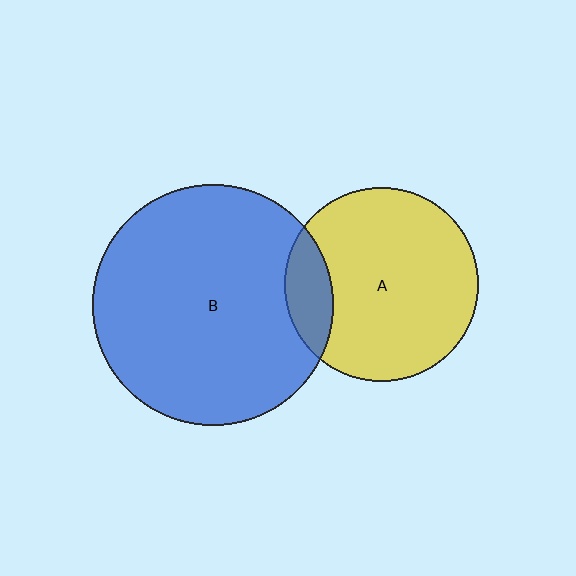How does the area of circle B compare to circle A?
Approximately 1.5 times.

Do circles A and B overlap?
Yes.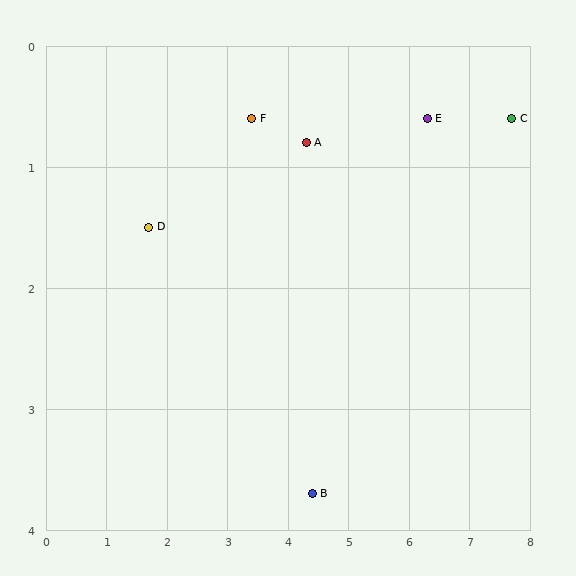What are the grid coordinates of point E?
Point E is at approximately (6.3, 0.6).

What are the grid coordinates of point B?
Point B is at approximately (4.4, 3.7).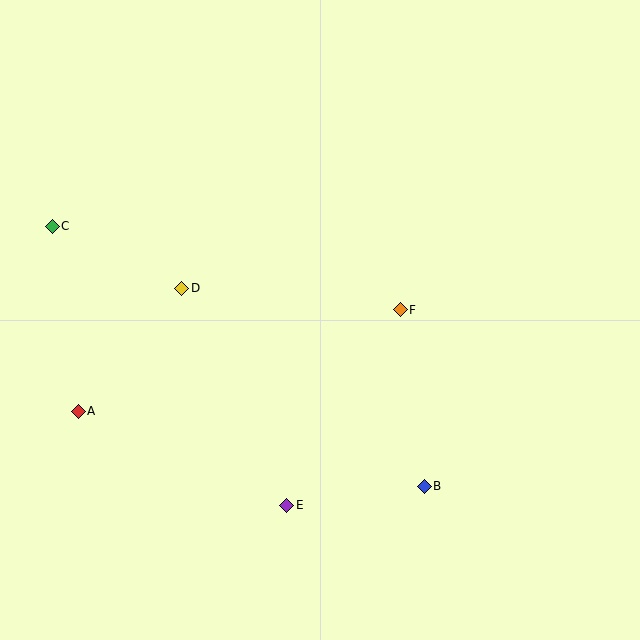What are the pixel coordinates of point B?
Point B is at (424, 486).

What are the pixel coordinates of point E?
Point E is at (287, 505).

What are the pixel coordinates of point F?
Point F is at (400, 310).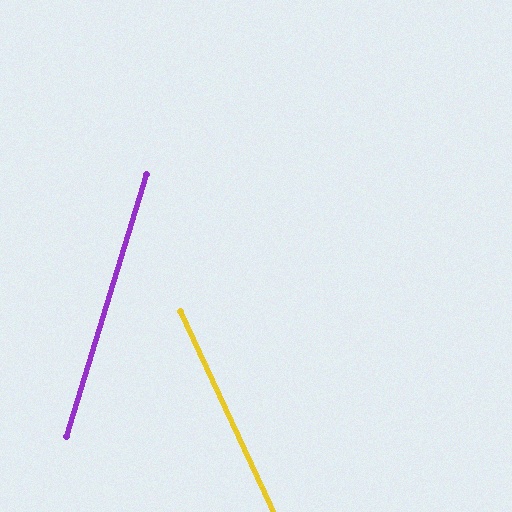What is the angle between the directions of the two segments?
Approximately 42 degrees.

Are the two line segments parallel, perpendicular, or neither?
Neither parallel nor perpendicular — they differ by about 42°.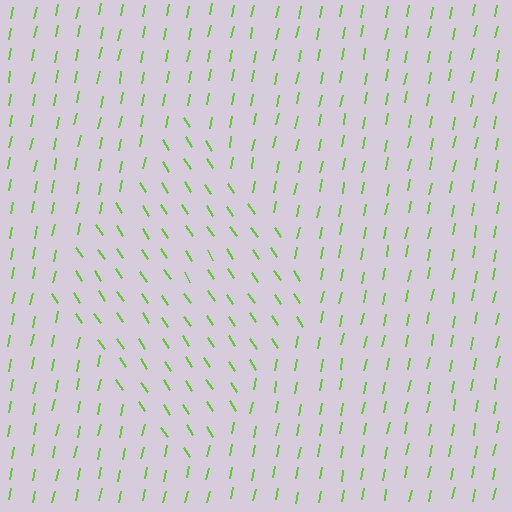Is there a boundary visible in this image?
Yes, there is a texture boundary formed by a change in line orientation.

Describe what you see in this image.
The image is filled with small lime line segments. A diamond region in the image has lines oriented differently from the surrounding lines, creating a visible texture boundary.